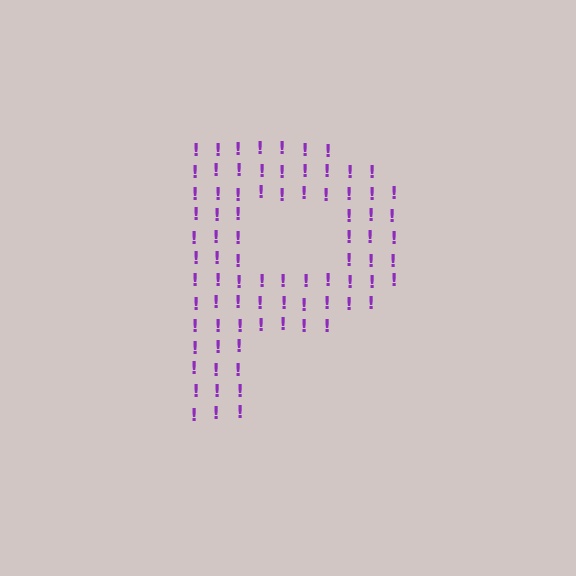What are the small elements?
The small elements are exclamation marks.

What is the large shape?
The large shape is the letter P.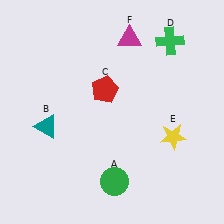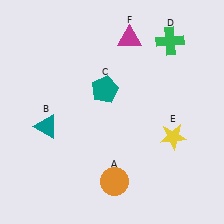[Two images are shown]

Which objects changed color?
A changed from green to orange. C changed from red to teal.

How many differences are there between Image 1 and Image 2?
There are 2 differences between the two images.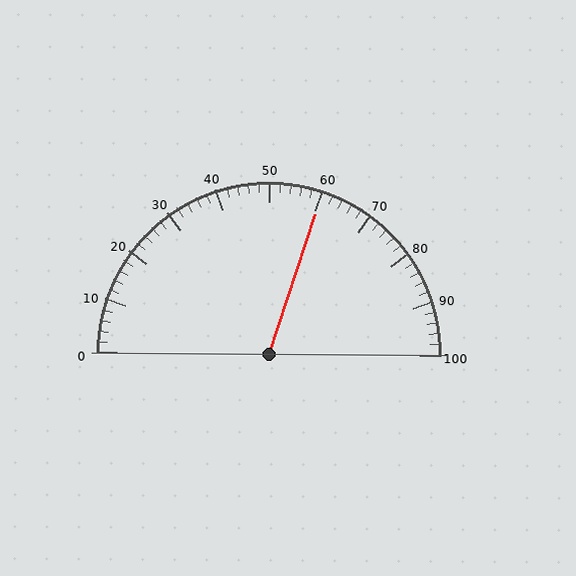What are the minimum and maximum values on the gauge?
The gauge ranges from 0 to 100.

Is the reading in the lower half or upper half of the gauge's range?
The reading is in the upper half of the range (0 to 100).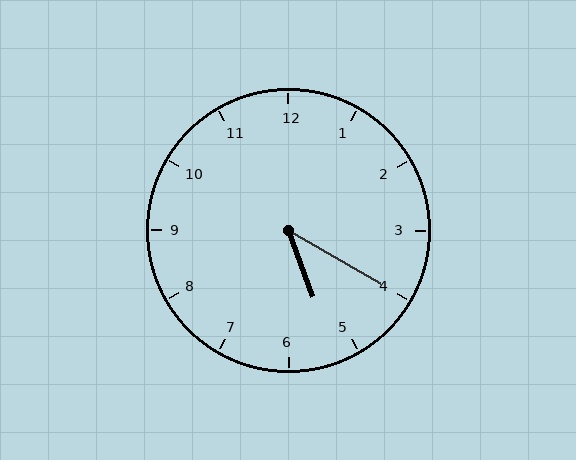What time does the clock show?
5:20.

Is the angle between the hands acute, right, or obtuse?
It is acute.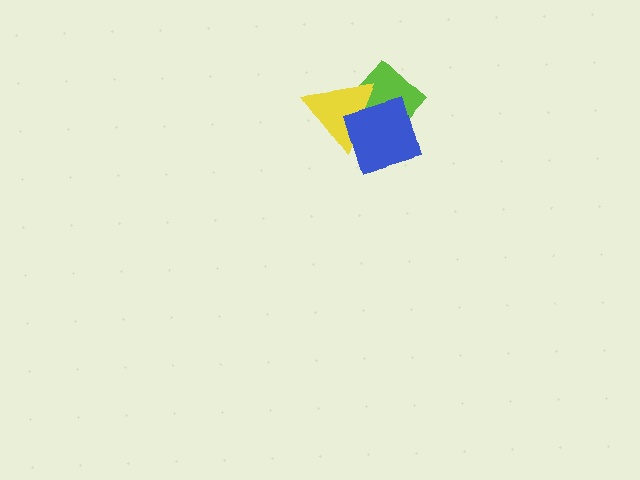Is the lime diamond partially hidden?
Yes, it is partially covered by another shape.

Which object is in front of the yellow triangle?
The blue square is in front of the yellow triangle.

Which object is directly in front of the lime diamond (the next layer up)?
The yellow triangle is directly in front of the lime diamond.